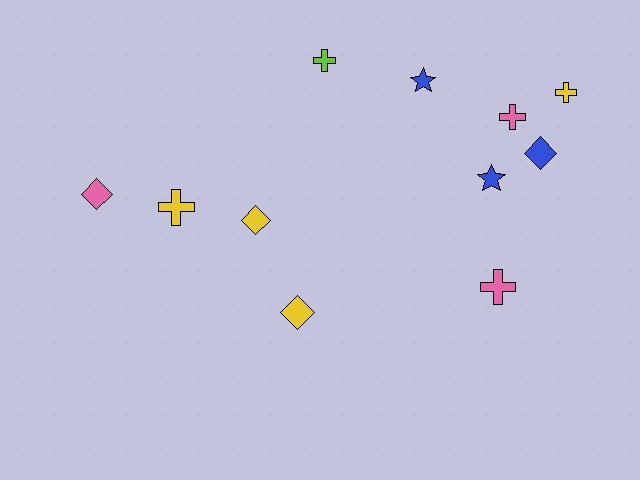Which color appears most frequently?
Yellow, with 4 objects.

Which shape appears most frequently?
Cross, with 5 objects.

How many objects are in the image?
There are 11 objects.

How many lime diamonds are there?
There are no lime diamonds.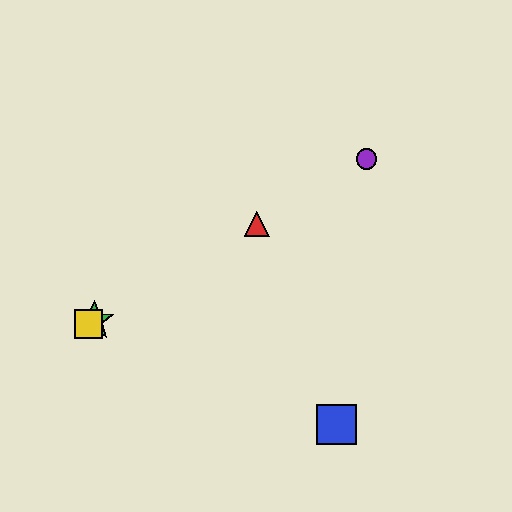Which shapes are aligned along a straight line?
The red triangle, the green star, the yellow square, the purple circle are aligned along a straight line.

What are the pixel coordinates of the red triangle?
The red triangle is at (257, 224).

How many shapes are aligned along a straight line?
4 shapes (the red triangle, the green star, the yellow square, the purple circle) are aligned along a straight line.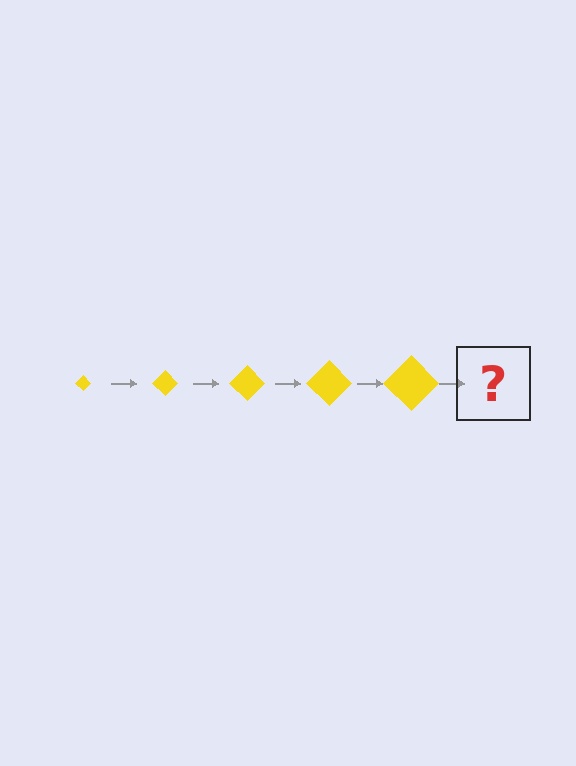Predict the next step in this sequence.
The next step is a yellow diamond, larger than the previous one.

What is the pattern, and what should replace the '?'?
The pattern is that the diamond gets progressively larger each step. The '?' should be a yellow diamond, larger than the previous one.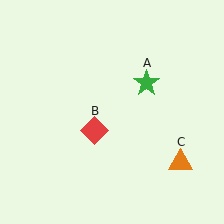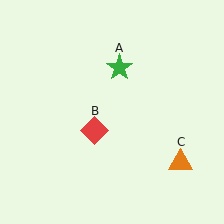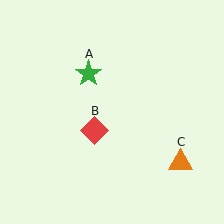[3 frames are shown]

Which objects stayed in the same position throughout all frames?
Red diamond (object B) and orange triangle (object C) remained stationary.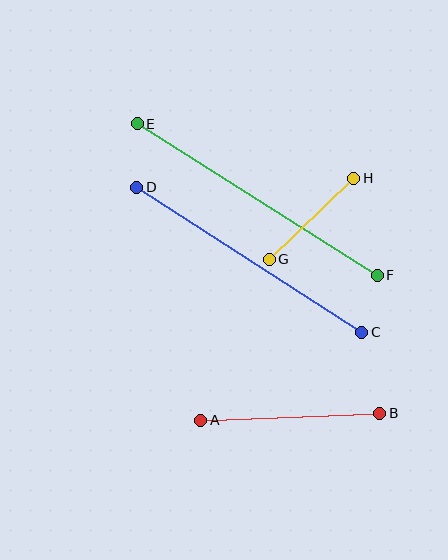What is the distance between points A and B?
The distance is approximately 179 pixels.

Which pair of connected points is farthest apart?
Points E and F are farthest apart.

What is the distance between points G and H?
The distance is approximately 117 pixels.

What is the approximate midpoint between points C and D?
The midpoint is at approximately (249, 260) pixels.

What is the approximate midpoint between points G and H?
The midpoint is at approximately (311, 219) pixels.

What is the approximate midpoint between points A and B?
The midpoint is at approximately (290, 417) pixels.